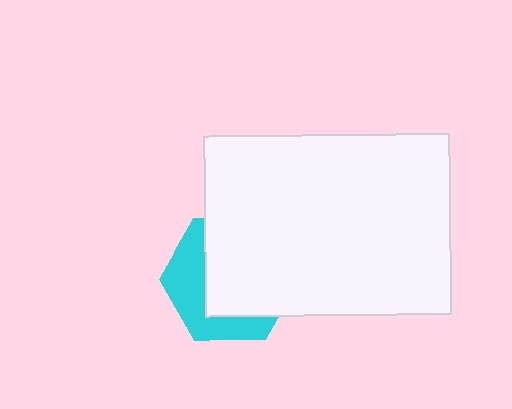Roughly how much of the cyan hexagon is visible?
A small part of it is visible (roughly 38%).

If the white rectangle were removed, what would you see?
You would see the complete cyan hexagon.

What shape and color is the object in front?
The object in front is a white rectangle.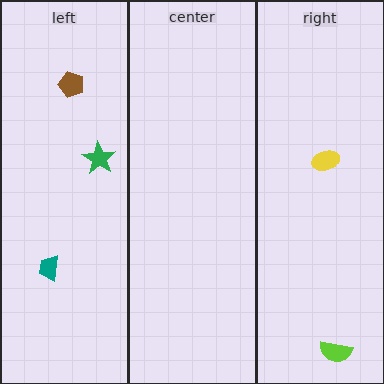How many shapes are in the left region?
3.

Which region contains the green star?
The left region.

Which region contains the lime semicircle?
The right region.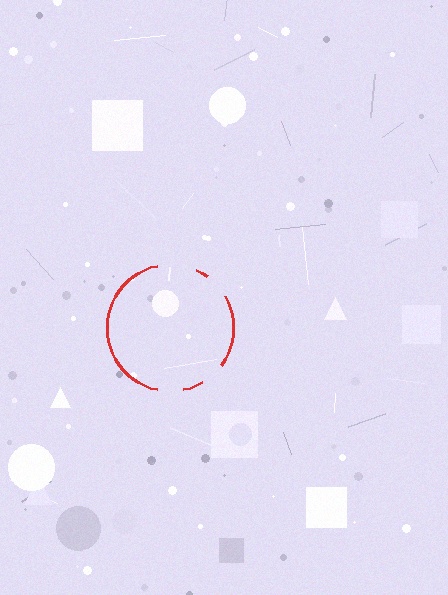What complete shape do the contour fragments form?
The contour fragments form a circle.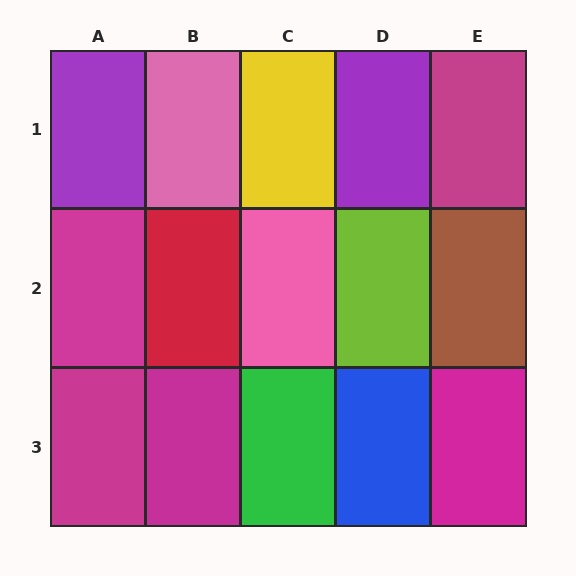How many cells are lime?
1 cell is lime.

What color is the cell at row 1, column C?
Yellow.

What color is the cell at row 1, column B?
Pink.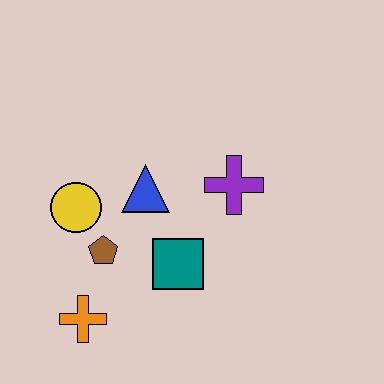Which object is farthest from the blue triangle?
The orange cross is farthest from the blue triangle.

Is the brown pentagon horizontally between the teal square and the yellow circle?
Yes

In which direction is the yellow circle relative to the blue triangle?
The yellow circle is to the left of the blue triangle.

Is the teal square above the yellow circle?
No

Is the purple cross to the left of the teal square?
No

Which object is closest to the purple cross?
The blue triangle is closest to the purple cross.